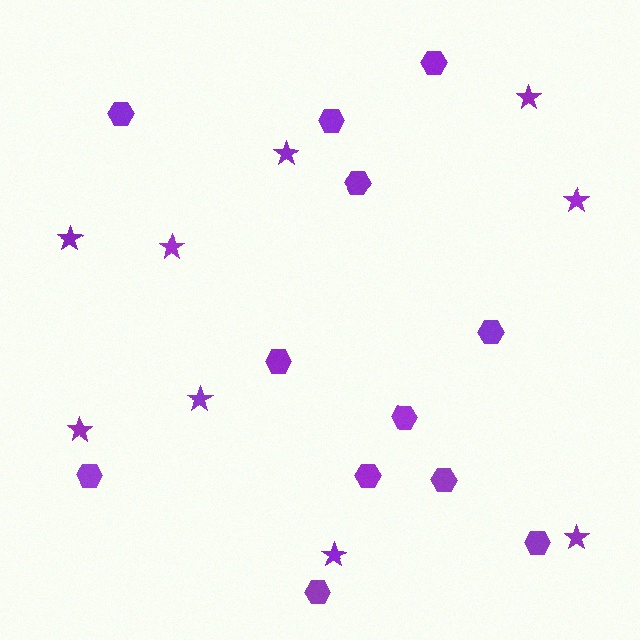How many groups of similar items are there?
There are 2 groups: one group of stars (9) and one group of hexagons (12).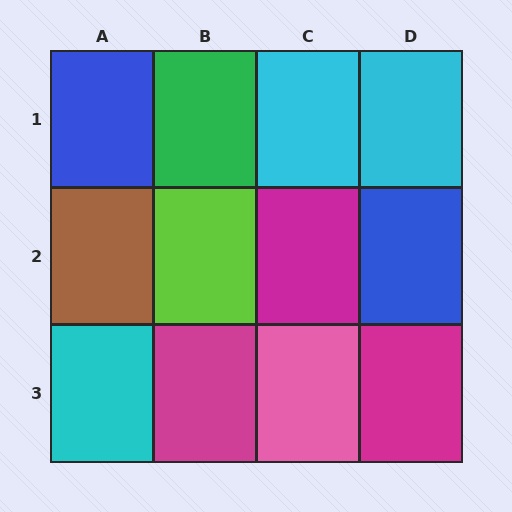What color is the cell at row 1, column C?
Cyan.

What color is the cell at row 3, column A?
Cyan.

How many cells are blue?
2 cells are blue.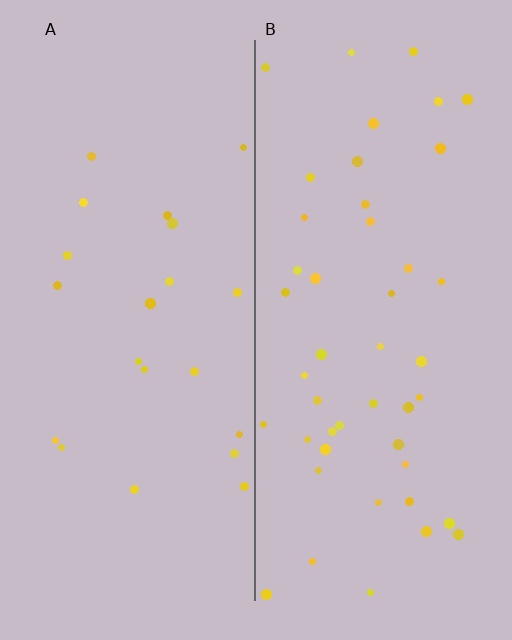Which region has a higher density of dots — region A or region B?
B (the right).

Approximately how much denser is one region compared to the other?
Approximately 2.2× — region B over region A.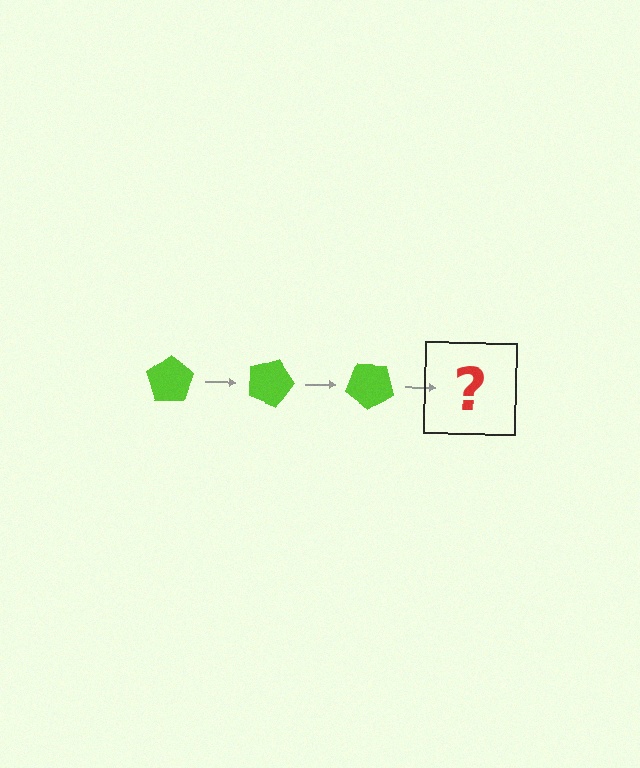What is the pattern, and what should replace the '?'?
The pattern is that the pentagon rotates 20 degrees each step. The '?' should be a lime pentagon rotated 60 degrees.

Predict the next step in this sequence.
The next step is a lime pentagon rotated 60 degrees.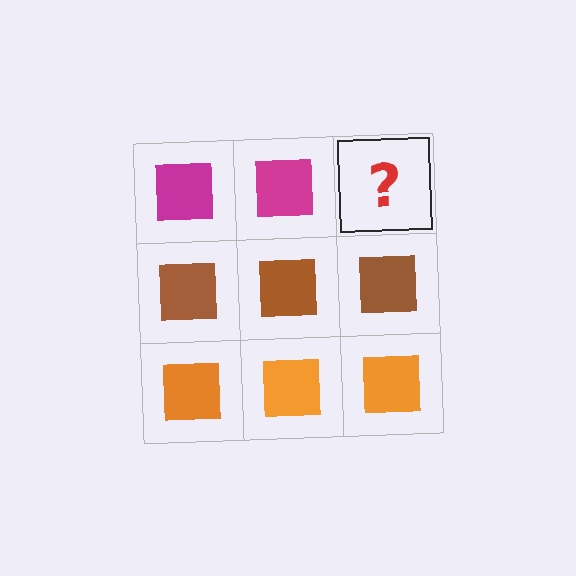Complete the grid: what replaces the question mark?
The question mark should be replaced with a magenta square.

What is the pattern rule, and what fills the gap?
The rule is that each row has a consistent color. The gap should be filled with a magenta square.